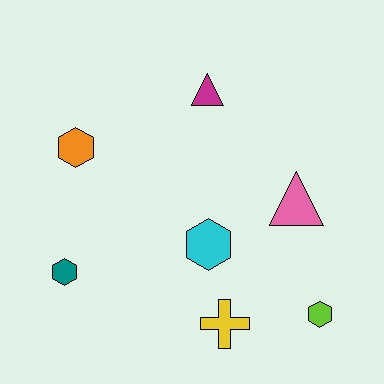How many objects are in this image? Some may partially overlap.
There are 7 objects.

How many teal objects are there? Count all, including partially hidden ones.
There is 1 teal object.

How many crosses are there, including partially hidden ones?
There is 1 cross.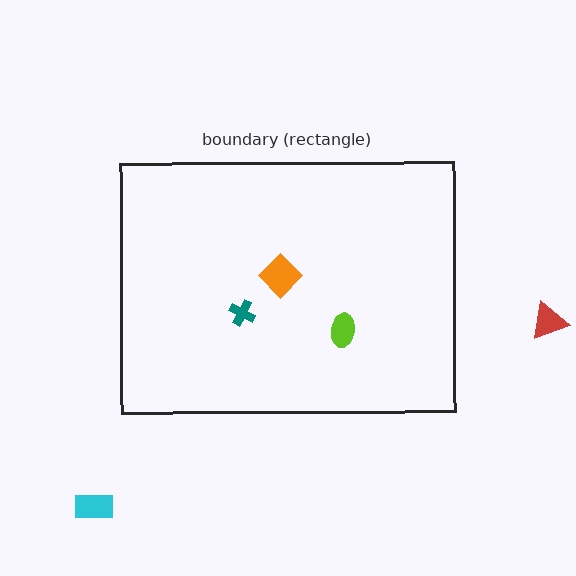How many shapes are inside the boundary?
3 inside, 2 outside.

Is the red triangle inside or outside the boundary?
Outside.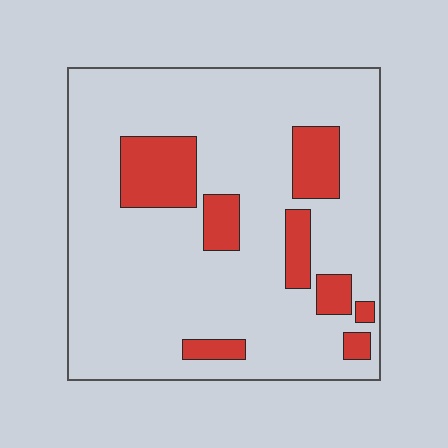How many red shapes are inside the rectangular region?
8.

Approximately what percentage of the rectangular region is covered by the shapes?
Approximately 20%.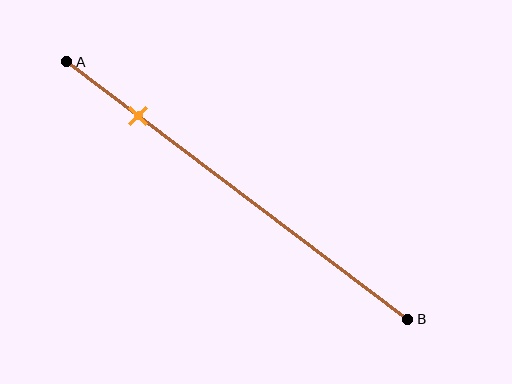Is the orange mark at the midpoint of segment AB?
No, the mark is at about 20% from A, not at the 50% midpoint.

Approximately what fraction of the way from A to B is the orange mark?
The orange mark is approximately 20% of the way from A to B.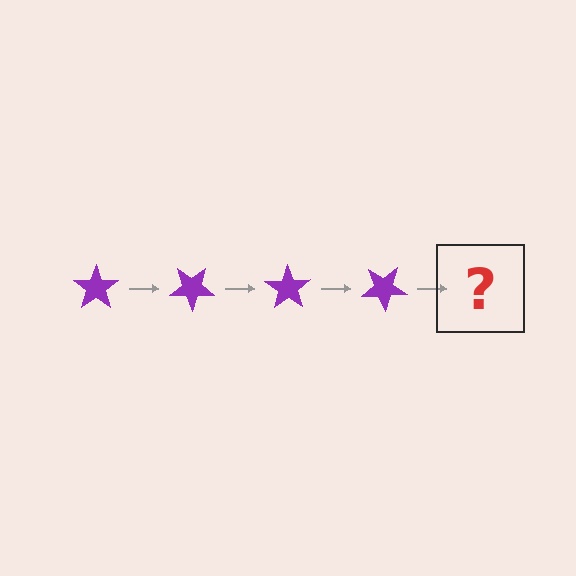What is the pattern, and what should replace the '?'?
The pattern is that the star rotates 35 degrees each step. The '?' should be a purple star rotated 140 degrees.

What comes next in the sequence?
The next element should be a purple star rotated 140 degrees.